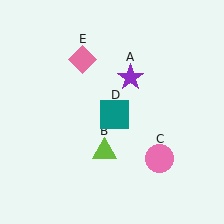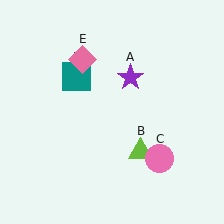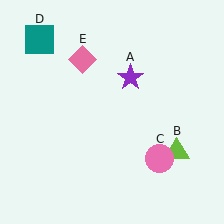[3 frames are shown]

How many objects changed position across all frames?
2 objects changed position: lime triangle (object B), teal square (object D).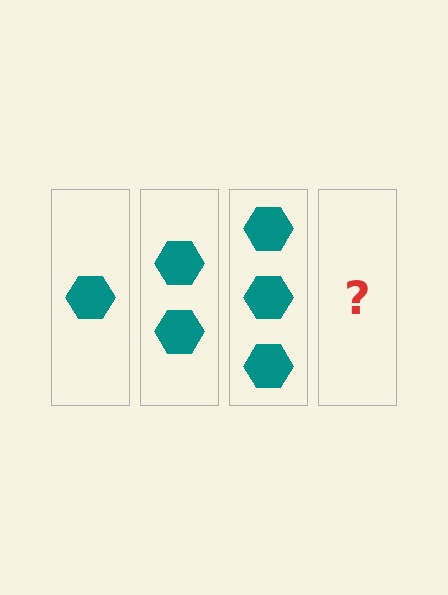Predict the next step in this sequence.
The next step is 4 hexagons.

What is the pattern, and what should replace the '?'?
The pattern is that each step adds one more hexagon. The '?' should be 4 hexagons.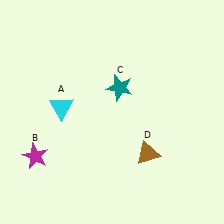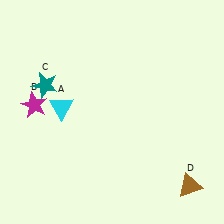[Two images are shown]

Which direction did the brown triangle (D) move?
The brown triangle (D) moved right.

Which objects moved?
The objects that moved are: the magenta star (B), the teal star (C), the brown triangle (D).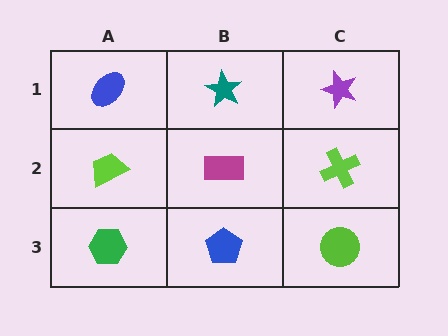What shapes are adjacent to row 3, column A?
A lime trapezoid (row 2, column A), a blue pentagon (row 3, column B).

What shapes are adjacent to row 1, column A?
A lime trapezoid (row 2, column A), a teal star (row 1, column B).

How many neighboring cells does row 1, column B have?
3.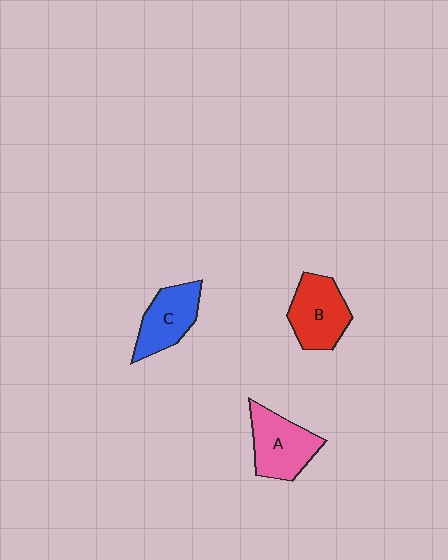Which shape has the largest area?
Shape A (pink).